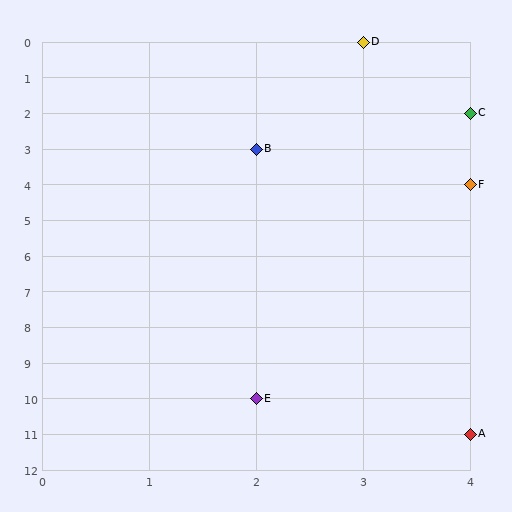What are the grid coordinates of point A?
Point A is at grid coordinates (4, 11).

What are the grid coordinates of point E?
Point E is at grid coordinates (2, 10).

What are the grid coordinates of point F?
Point F is at grid coordinates (4, 4).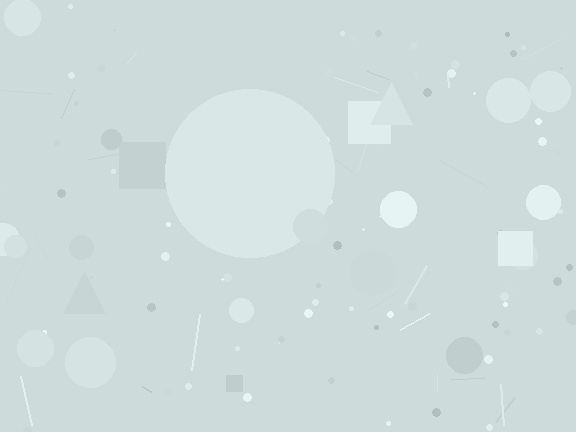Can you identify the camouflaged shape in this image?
The camouflaged shape is a circle.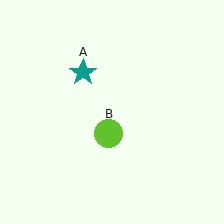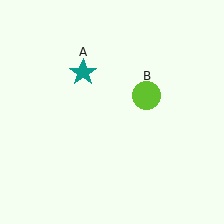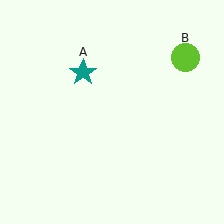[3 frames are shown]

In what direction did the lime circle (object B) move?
The lime circle (object B) moved up and to the right.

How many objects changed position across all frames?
1 object changed position: lime circle (object B).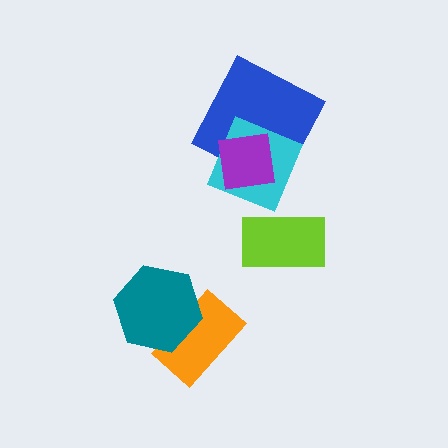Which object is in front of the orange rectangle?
The teal hexagon is in front of the orange rectangle.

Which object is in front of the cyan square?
The purple square is in front of the cyan square.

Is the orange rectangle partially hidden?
Yes, it is partially covered by another shape.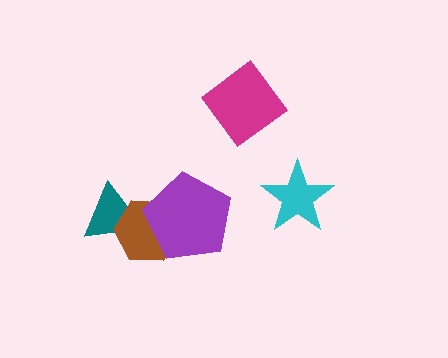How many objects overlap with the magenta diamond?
0 objects overlap with the magenta diamond.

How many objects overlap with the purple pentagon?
1 object overlaps with the purple pentagon.